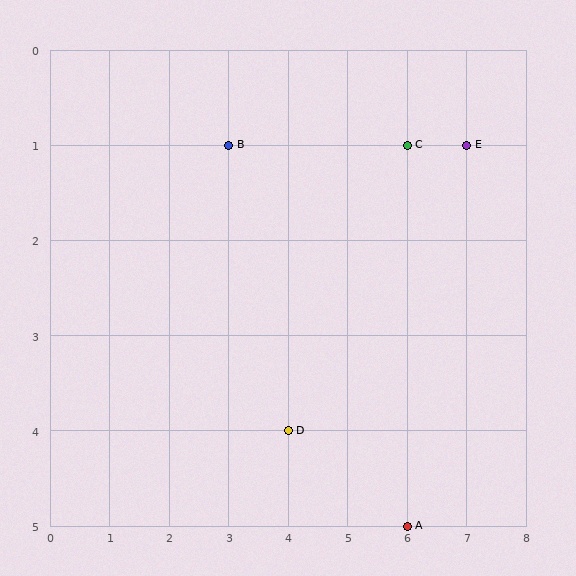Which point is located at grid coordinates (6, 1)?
Point C is at (6, 1).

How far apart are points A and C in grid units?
Points A and C are 4 rows apart.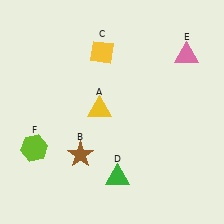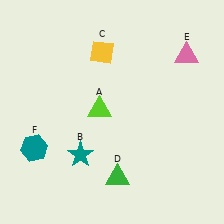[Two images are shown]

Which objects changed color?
A changed from yellow to lime. B changed from brown to teal. F changed from lime to teal.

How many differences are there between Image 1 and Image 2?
There are 3 differences between the two images.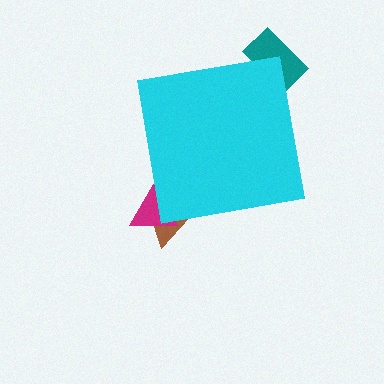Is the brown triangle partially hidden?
Yes, the brown triangle is partially hidden behind the cyan square.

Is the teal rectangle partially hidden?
Yes, the teal rectangle is partially hidden behind the cyan square.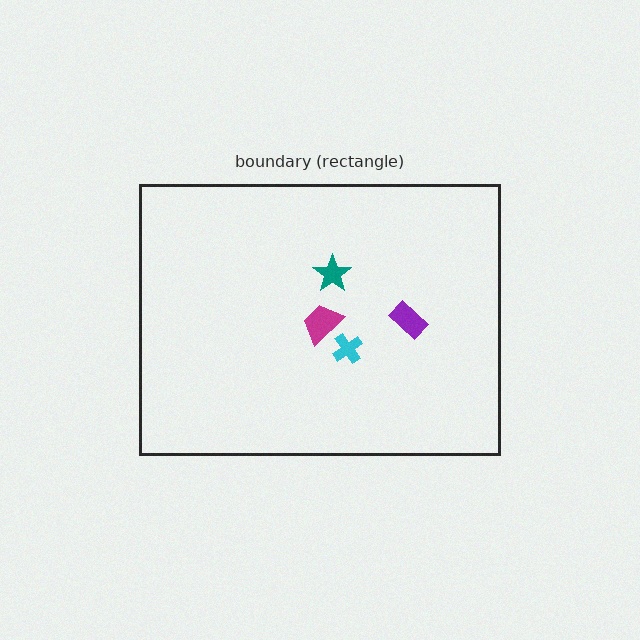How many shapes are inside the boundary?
4 inside, 0 outside.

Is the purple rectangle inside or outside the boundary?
Inside.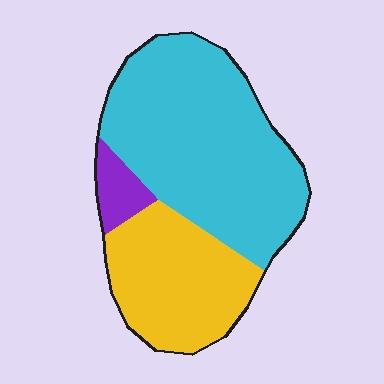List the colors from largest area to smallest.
From largest to smallest: cyan, yellow, purple.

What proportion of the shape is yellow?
Yellow covers 33% of the shape.